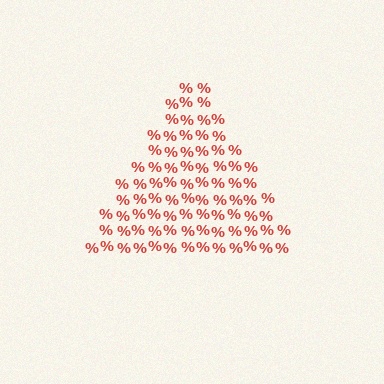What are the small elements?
The small elements are percent signs.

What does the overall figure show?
The overall figure shows a triangle.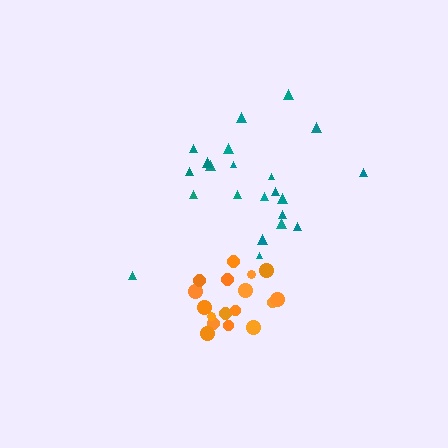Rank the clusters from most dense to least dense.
orange, teal.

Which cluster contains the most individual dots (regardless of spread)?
Teal (22).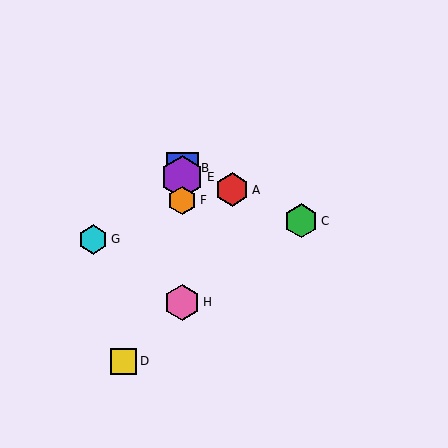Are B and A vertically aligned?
No, B is at x≈182 and A is at x≈232.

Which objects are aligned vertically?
Objects B, E, F, H are aligned vertically.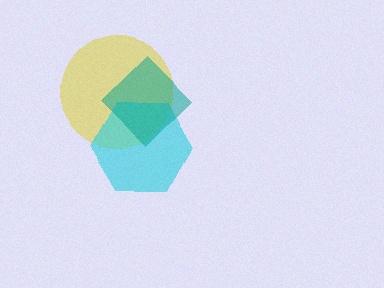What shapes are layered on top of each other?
The layered shapes are: a yellow circle, a cyan hexagon, a teal diamond.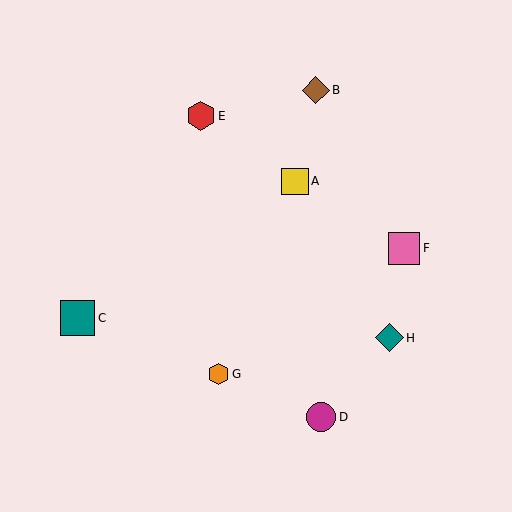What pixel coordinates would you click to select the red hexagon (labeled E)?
Click at (201, 116) to select the red hexagon E.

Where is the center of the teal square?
The center of the teal square is at (78, 318).